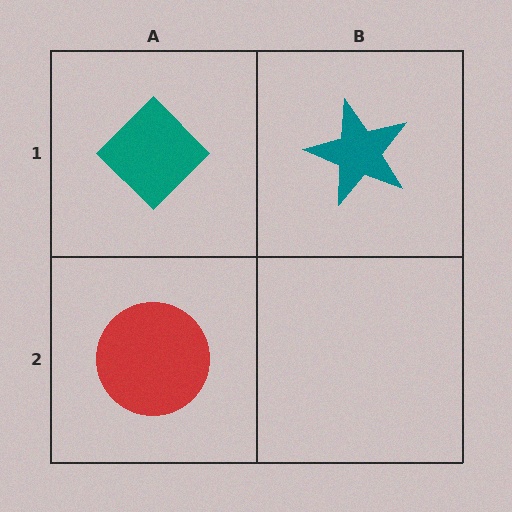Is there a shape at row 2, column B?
No, that cell is empty.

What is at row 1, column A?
A teal diamond.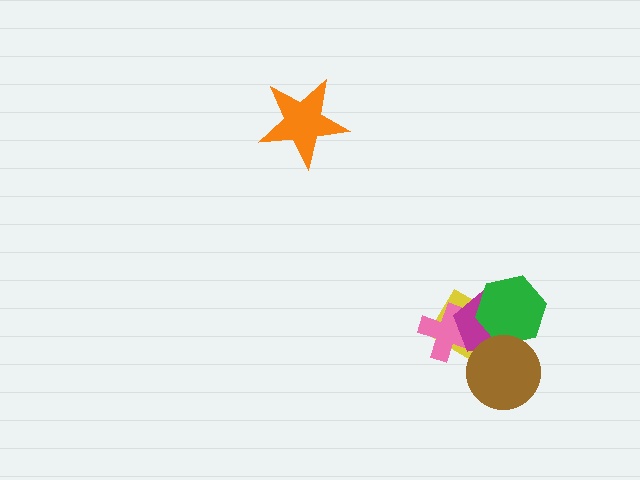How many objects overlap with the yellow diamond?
3 objects overlap with the yellow diamond.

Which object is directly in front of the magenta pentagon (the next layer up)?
The green hexagon is directly in front of the magenta pentagon.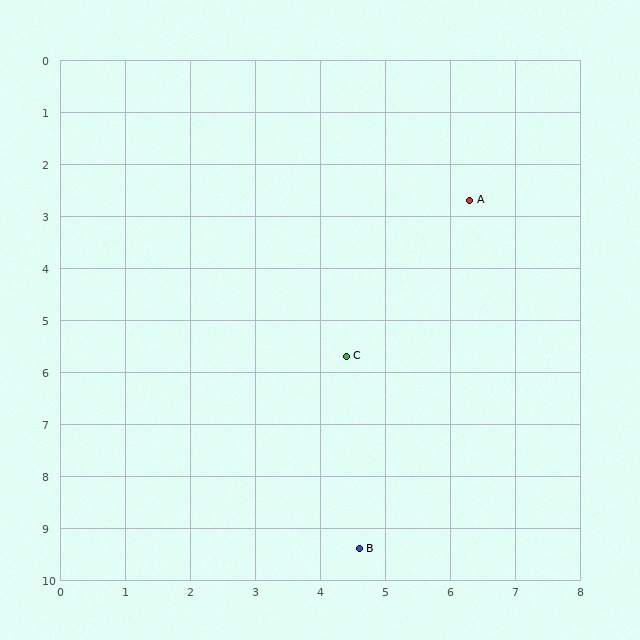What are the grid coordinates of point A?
Point A is at approximately (6.3, 2.7).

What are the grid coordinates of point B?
Point B is at approximately (4.6, 9.4).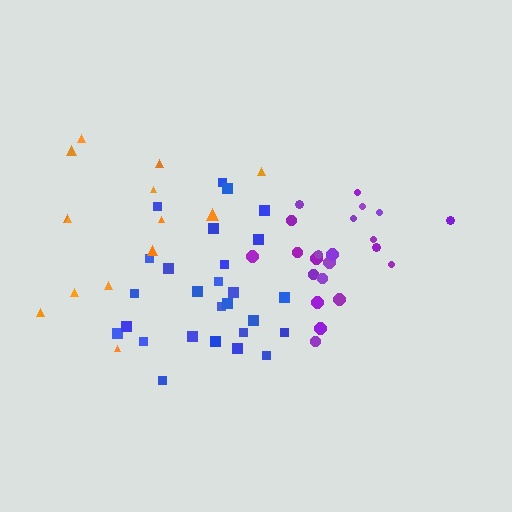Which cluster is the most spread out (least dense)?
Orange.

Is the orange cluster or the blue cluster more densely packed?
Blue.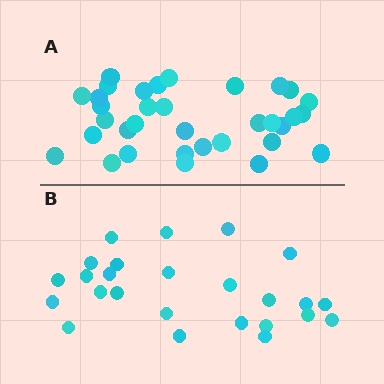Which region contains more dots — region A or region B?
Region A (the top region) has more dots.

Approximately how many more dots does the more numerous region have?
Region A has roughly 8 or so more dots than region B.